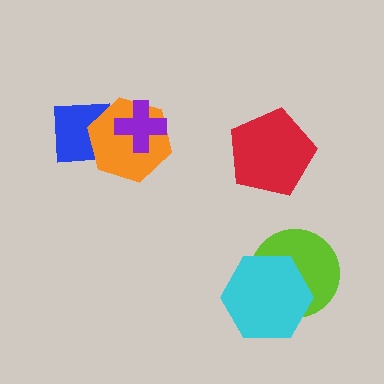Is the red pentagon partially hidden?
No, no other shape covers it.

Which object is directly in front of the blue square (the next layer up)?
The orange hexagon is directly in front of the blue square.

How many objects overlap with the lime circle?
1 object overlaps with the lime circle.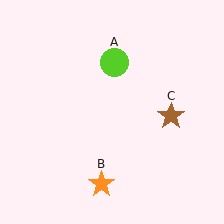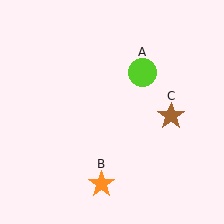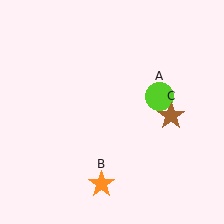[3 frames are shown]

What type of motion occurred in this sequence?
The lime circle (object A) rotated clockwise around the center of the scene.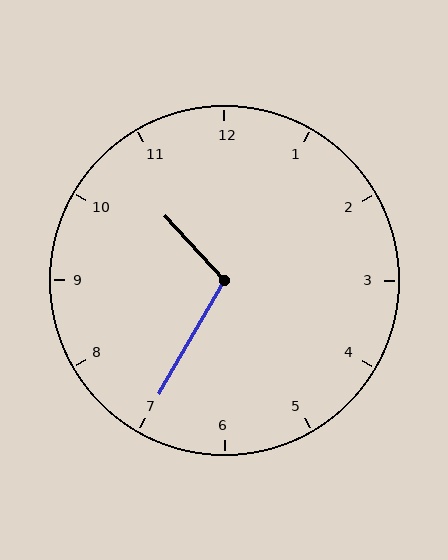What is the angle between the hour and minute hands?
Approximately 108 degrees.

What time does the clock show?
10:35.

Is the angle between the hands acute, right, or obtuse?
It is obtuse.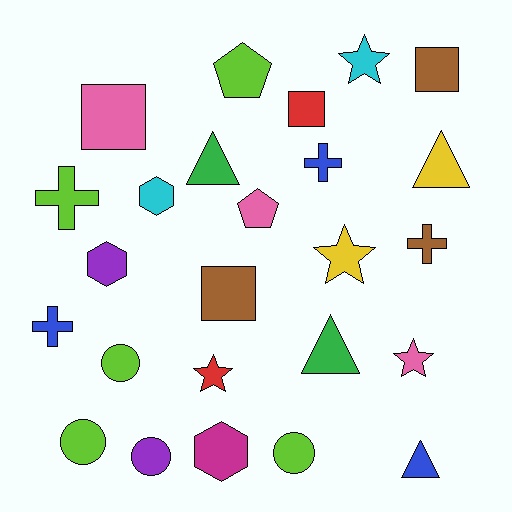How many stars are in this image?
There are 4 stars.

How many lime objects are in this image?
There are 5 lime objects.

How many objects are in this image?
There are 25 objects.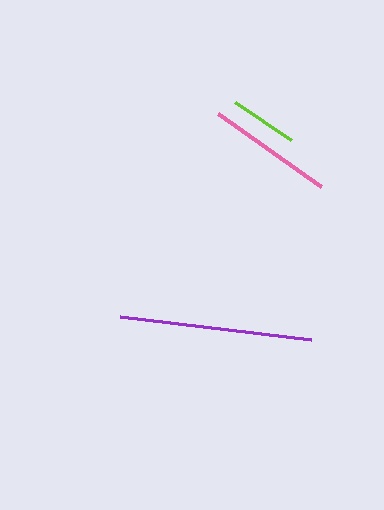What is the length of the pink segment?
The pink segment is approximately 126 pixels long.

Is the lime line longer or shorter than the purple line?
The purple line is longer than the lime line.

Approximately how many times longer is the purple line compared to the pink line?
The purple line is approximately 1.5 times the length of the pink line.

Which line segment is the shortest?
The lime line is the shortest at approximately 68 pixels.